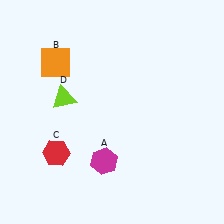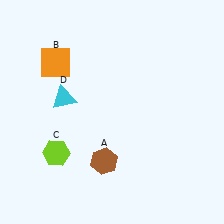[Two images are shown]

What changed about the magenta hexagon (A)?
In Image 1, A is magenta. In Image 2, it changed to brown.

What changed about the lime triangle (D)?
In Image 1, D is lime. In Image 2, it changed to cyan.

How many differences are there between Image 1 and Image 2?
There are 3 differences between the two images.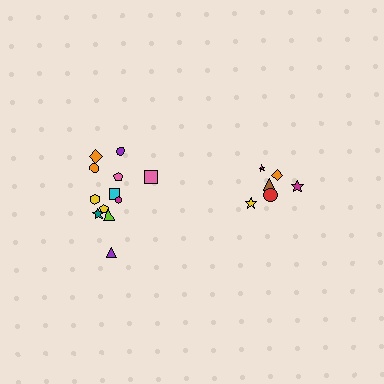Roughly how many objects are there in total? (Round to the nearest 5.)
Roughly 20 objects in total.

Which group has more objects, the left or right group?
The left group.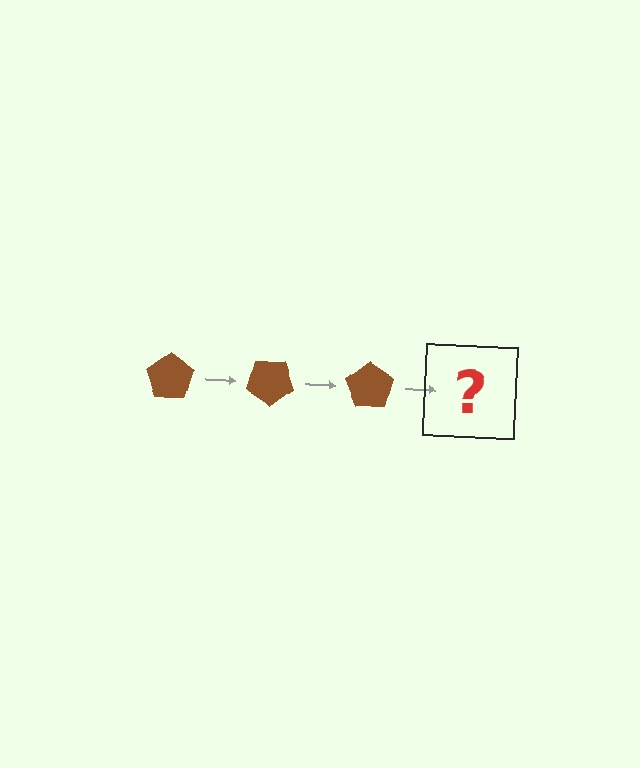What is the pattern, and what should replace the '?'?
The pattern is that the pentagon rotates 35 degrees each step. The '?' should be a brown pentagon rotated 105 degrees.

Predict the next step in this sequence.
The next step is a brown pentagon rotated 105 degrees.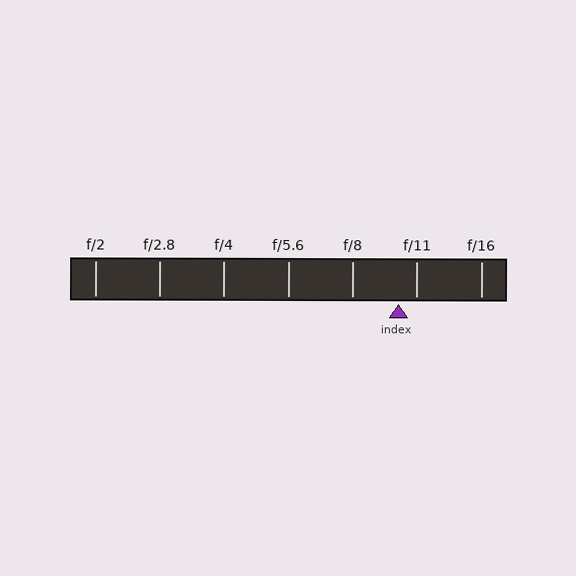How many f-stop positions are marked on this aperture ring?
There are 7 f-stop positions marked.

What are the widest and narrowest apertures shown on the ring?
The widest aperture shown is f/2 and the narrowest is f/16.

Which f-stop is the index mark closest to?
The index mark is closest to f/11.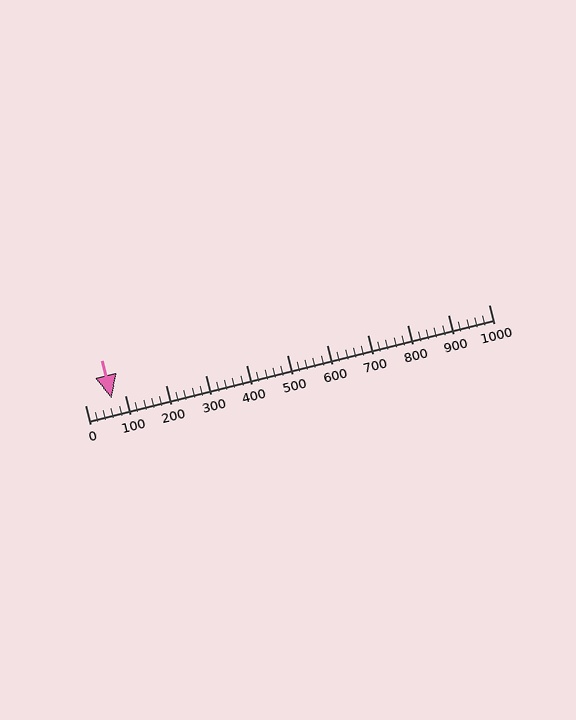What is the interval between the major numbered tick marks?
The major tick marks are spaced 100 units apart.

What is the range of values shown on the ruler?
The ruler shows values from 0 to 1000.